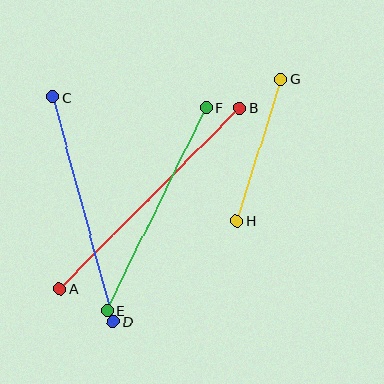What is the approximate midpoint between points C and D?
The midpoint is at approximately (83, 209) pixels.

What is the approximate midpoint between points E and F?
The midpoint is at approximately (157, 210) pixels.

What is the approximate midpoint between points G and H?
The midpoint is at approximately (259, 150) pixels.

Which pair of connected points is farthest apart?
Points A and B are farthest apart.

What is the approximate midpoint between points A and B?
The midpoint is at approximately (149, 198) pixels.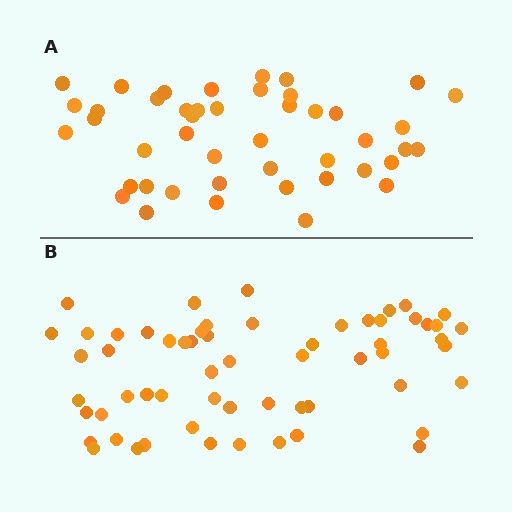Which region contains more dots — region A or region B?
Region B (the bottom region) has more dots.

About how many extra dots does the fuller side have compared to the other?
Region B has approximately 15 more dots than region A.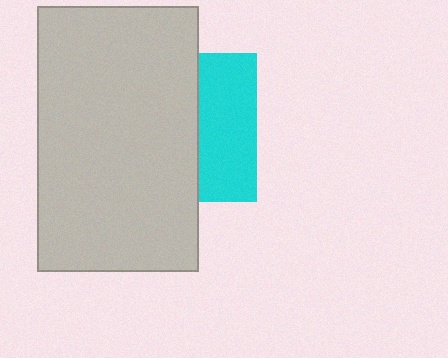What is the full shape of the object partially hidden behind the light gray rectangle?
The partially hidden object is a cyan square.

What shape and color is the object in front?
The object in front is a light gray rectangle.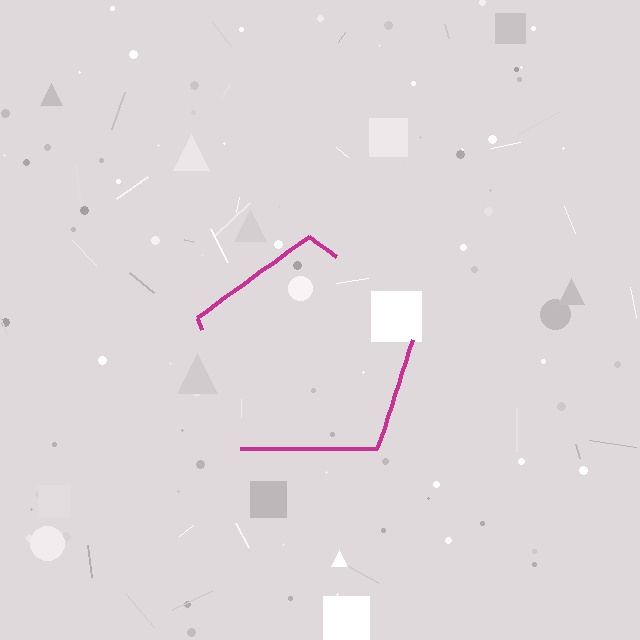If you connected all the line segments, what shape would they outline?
They would outline a pentagon.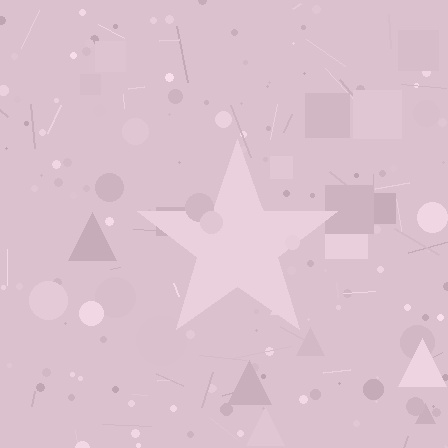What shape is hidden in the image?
A star is hidden in the image.